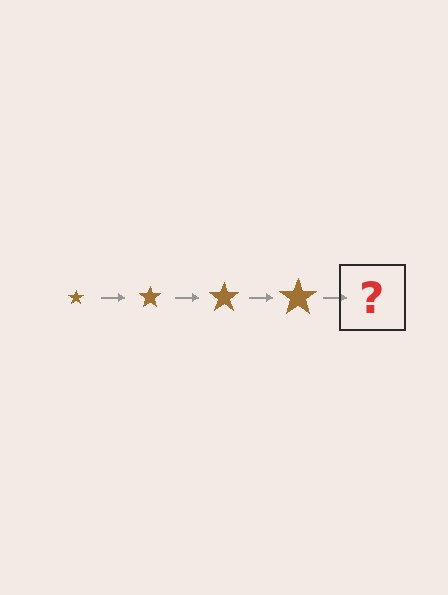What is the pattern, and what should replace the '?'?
The pattern is that the star gets progressively larger each step. The '?' should be a brown star, larger than the previous one.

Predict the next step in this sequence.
The next step is a brown star, larger than the previous one.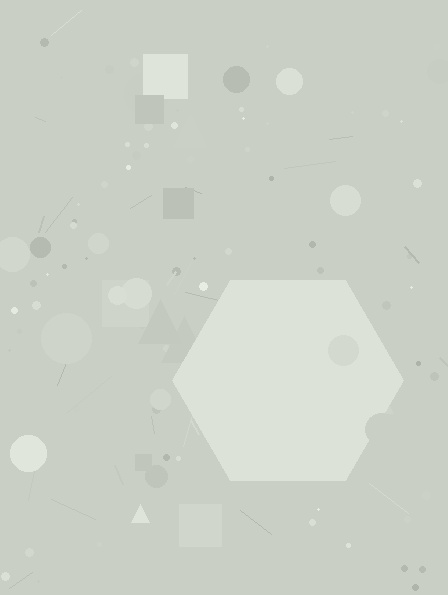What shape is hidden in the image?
A hexagon is hidden in the image.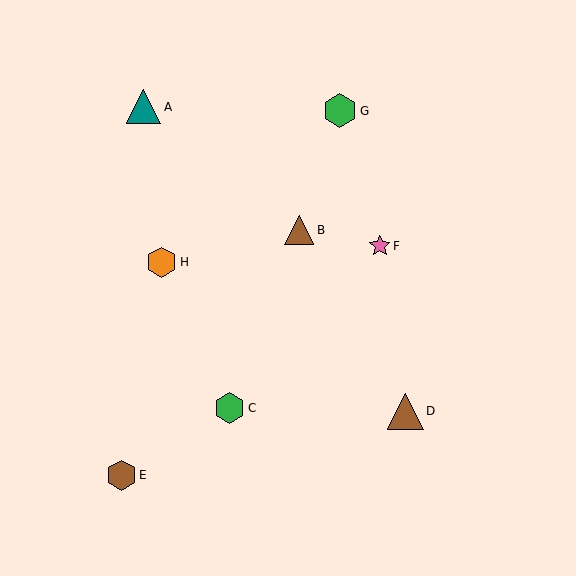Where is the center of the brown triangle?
The center of the brown triangle is at (406, 411).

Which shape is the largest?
The brown triangle (labeled D) is the largest.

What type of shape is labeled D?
Shape D is a brown triangle.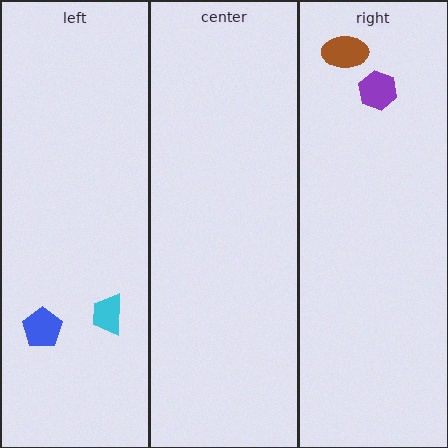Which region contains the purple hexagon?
The right region.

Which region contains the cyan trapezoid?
The left region.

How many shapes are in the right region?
2.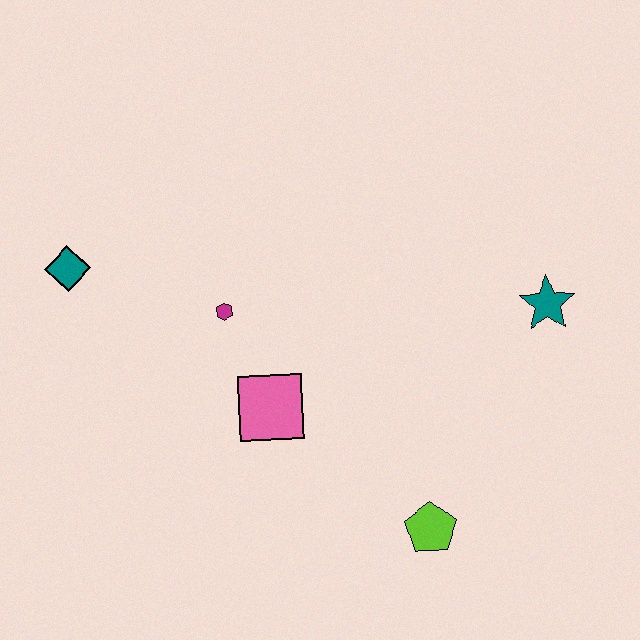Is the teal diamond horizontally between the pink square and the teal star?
No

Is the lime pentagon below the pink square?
Yes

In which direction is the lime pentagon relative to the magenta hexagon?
The lime pentagon is below the magenta hexagon.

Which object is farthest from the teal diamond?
The teal star is farthest from the teal diamond.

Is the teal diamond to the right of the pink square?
No